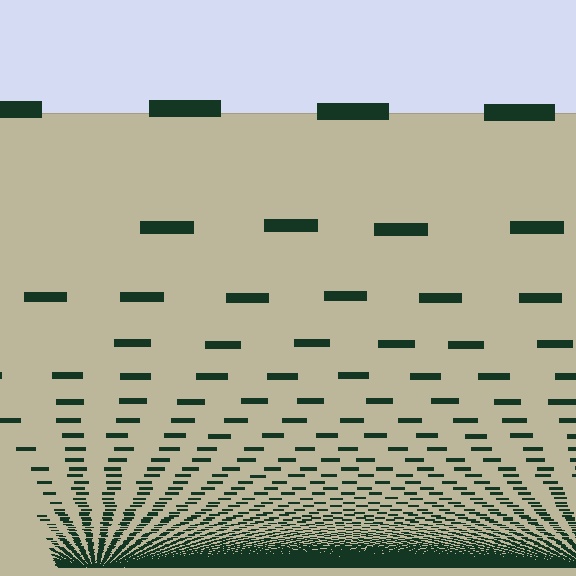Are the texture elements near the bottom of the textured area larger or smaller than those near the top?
Smaller. The gradient is inverted — elements near the bottom are smaller and denser.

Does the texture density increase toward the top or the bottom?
Density increases toward the bottom.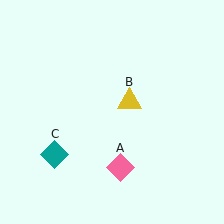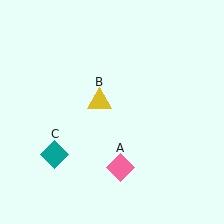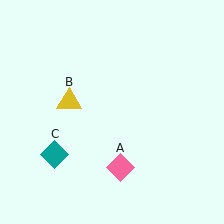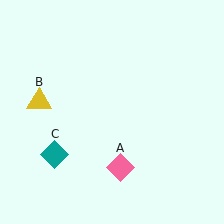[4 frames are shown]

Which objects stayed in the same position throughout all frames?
Pink diamond (object A) and teal diamond (object C) remained stationary.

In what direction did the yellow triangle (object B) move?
The yellow triangle (object B) moved left.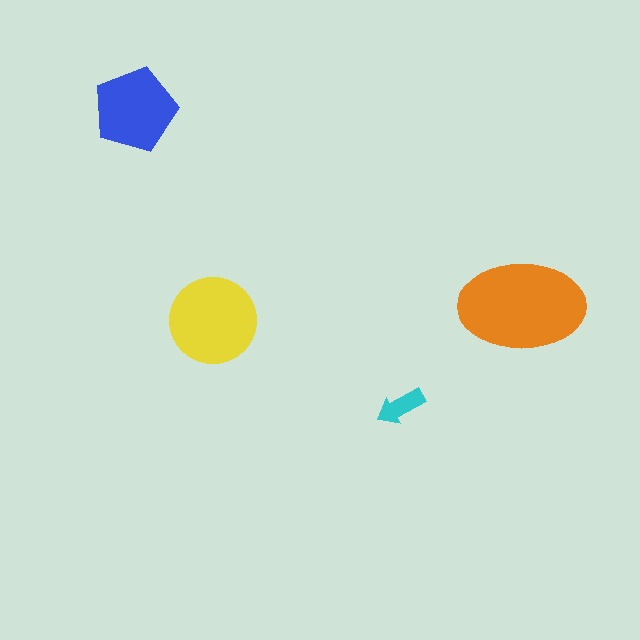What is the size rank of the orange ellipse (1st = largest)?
1st.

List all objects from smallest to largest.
The cyan arrow, the blue pentagon, the yellow circle, the orange ellipse.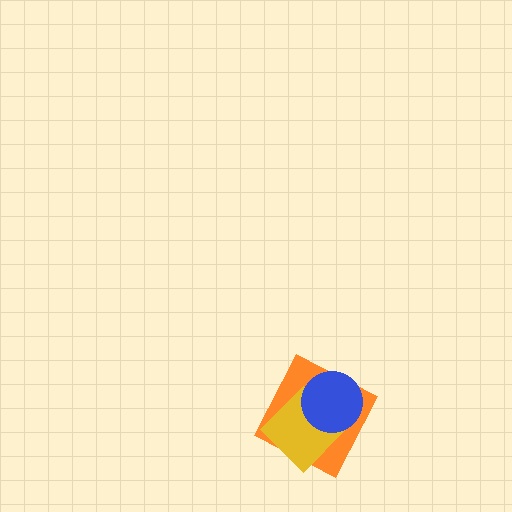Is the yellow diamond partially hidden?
Yes, it is partially covered by another shape.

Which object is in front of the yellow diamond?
The blue circle is in front of the yellow diamond.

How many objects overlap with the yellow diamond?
2 objects overlap with the yellow diamond.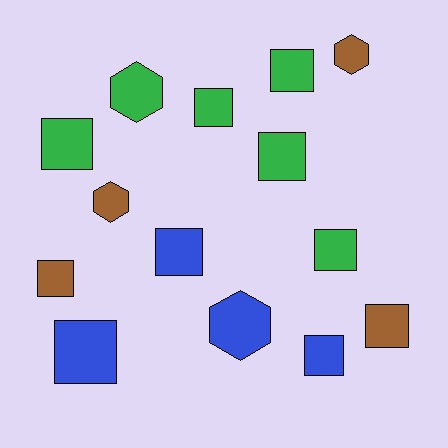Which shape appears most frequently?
Square, with 10 objects.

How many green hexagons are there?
There is 1 green hexagon.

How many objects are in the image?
There are 14 objects.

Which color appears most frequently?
Green, with 6 objects.